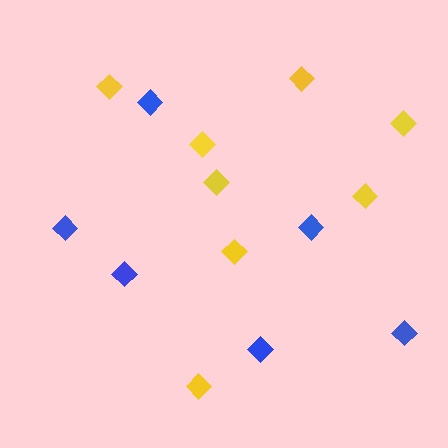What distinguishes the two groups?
There are 2 groups: one group of blue diamonds (6) and one group of yellow diamonds (8).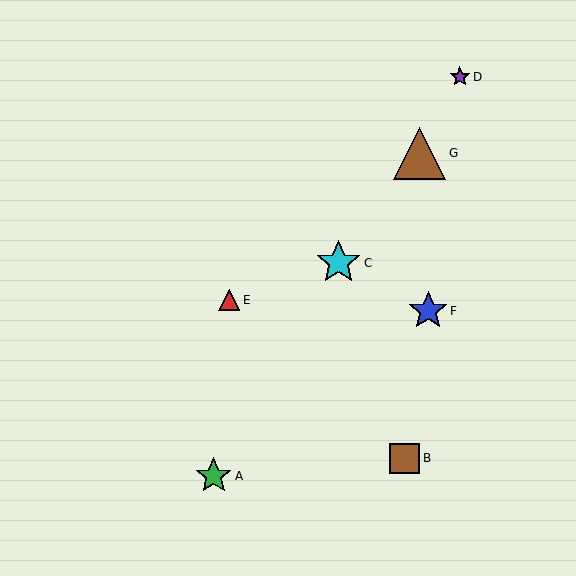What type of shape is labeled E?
Shape E is a red triangle.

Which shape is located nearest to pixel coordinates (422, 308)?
The blue star (labeled F) at (428, 311) is nearest to that location.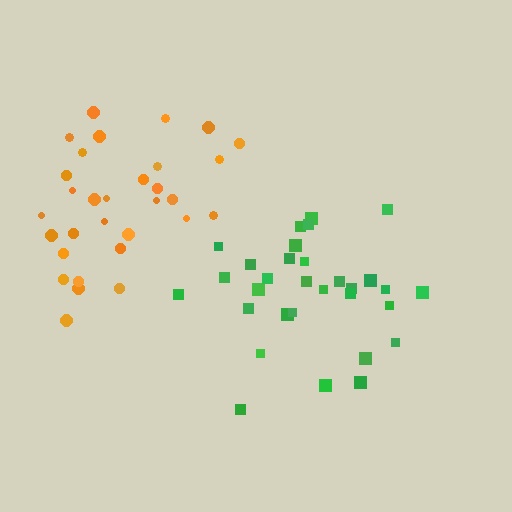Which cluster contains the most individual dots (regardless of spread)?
Orange (32).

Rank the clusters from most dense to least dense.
green, orange.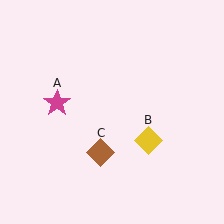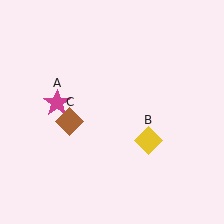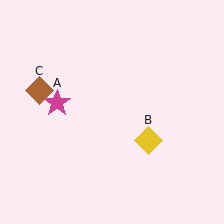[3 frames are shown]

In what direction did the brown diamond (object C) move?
The brown diamond (object C) moved up and to the left.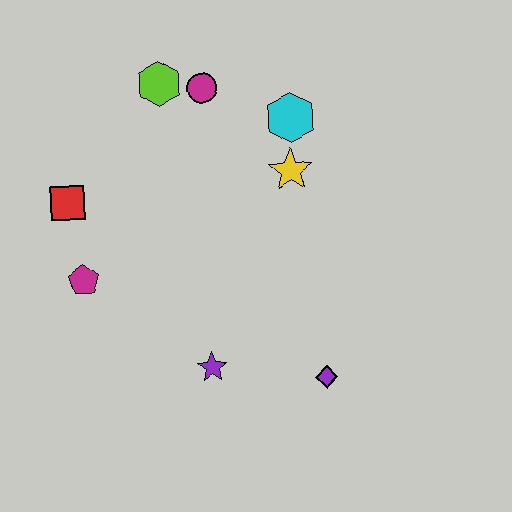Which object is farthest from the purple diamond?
The lime hexagon is farthest from the purple diamond.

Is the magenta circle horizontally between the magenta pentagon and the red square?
No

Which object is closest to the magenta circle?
The lime hexagon is closest to the magenta circle.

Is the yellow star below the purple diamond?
No